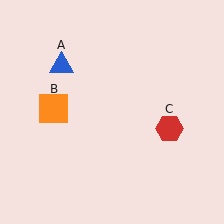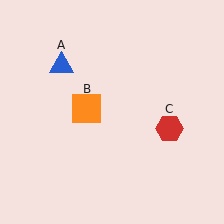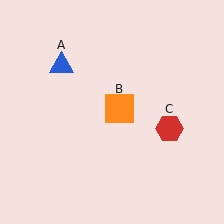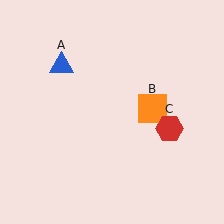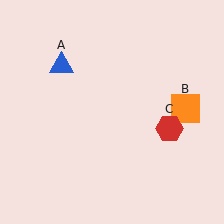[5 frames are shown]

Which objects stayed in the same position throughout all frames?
Blue triangle (object A) and red hexagon (object C) remained stationary.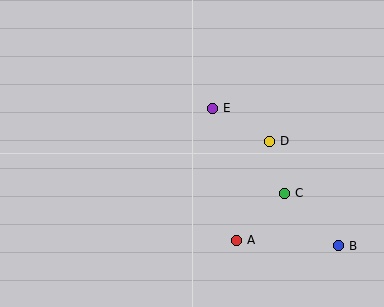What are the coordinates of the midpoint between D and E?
The midpoint between D and E is at (241, 125).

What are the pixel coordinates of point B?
Point B is at (339, 246).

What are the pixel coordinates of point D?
Point D is at (270, 141).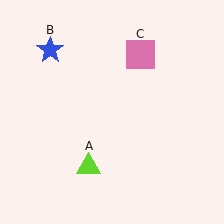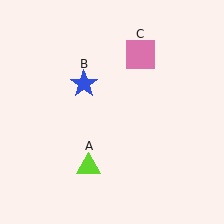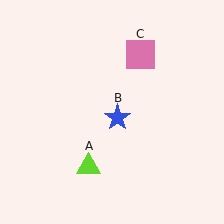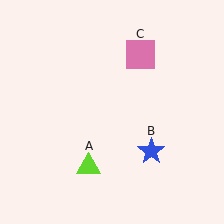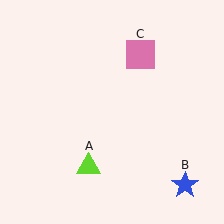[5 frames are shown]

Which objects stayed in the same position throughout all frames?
Lime triangle (object A) and pink square (object C) remained stationary.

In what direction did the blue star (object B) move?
The blue star (object B) moved down and to the right.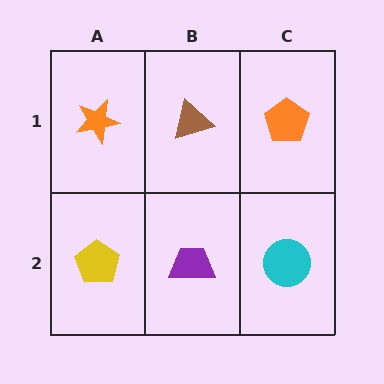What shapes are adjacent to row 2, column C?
An orange pentagon (row 1, column C), a purple trapezoid (row 2, column B).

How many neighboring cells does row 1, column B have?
3.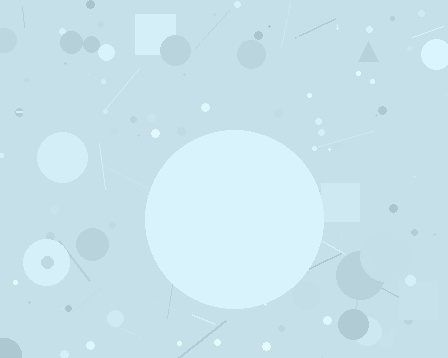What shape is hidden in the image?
A circle is hidden in the image.